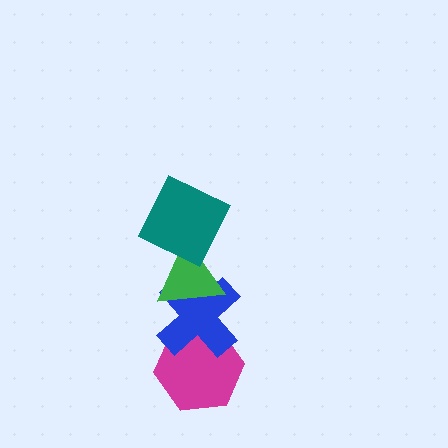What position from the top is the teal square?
The teal square is 1st from the top.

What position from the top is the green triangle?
The green triangle is 2nd from the top.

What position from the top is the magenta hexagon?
The magenta hexagon is 4th from the top.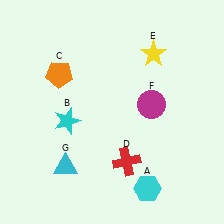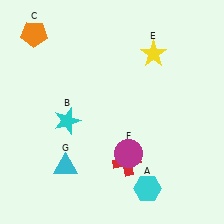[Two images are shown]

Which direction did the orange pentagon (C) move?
The orange pentagon (C) moved up.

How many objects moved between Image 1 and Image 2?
2 objects moved between the two images.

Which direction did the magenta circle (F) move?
The magenta circle (F) moved down.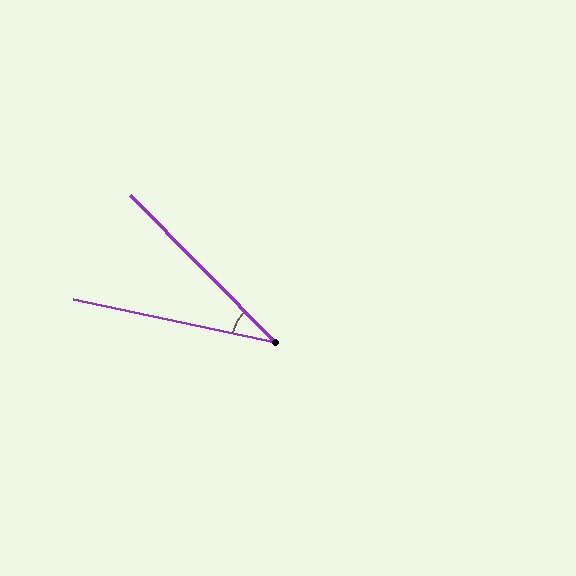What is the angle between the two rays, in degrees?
Approximately 33 degrees.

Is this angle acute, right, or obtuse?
It is acute.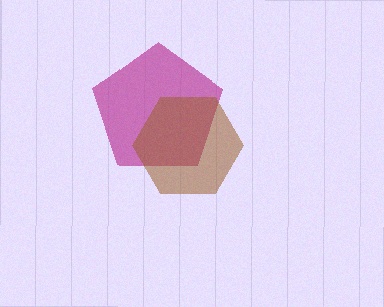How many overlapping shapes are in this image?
There are 2 overlapping shapes in the image.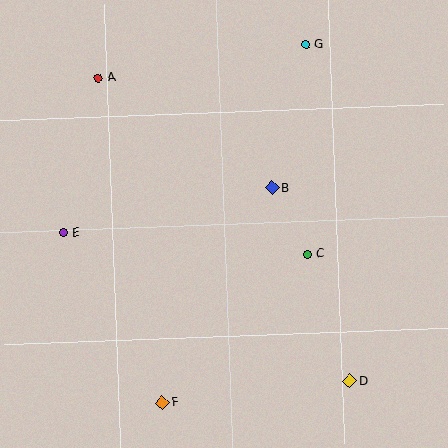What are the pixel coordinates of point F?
Point F is at (162, 403).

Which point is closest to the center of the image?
Point B at (272, 188) is closest to the center.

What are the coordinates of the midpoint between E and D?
The midpoint between E and D is at (207, 307).